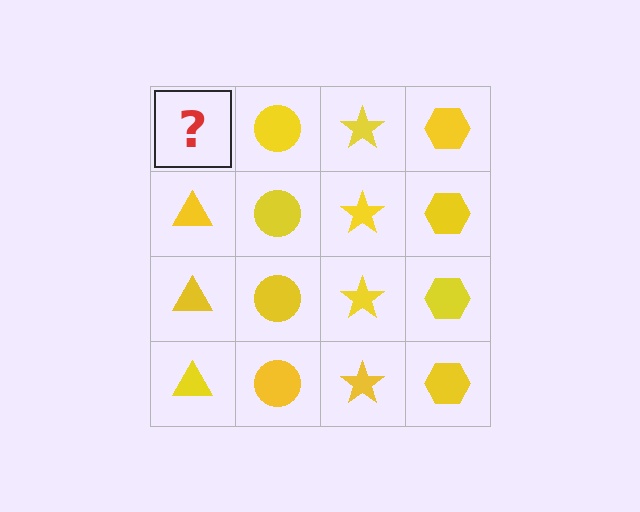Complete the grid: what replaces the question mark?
The question mark should be replaced with a yellow triangle.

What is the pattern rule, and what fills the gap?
The rule is that each column has a consistent shape. The gap should be filled with a yellow triangle.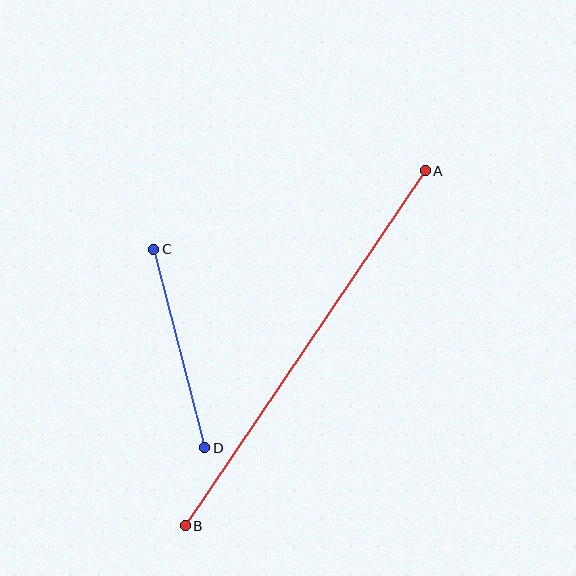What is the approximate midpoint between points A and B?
The midpoint is at approximately (305, 348) pixels.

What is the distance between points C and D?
The distance is approximately 205 pixels.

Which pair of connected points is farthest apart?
Points A and B are farthest apart.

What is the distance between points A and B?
The distance is approximately 429 pixels.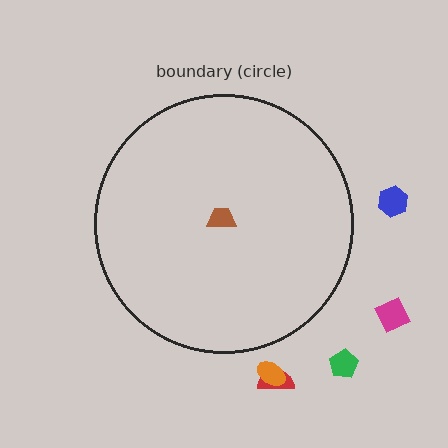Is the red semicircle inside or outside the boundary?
Outside.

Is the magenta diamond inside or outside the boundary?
Outside.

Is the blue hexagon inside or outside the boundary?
Outside.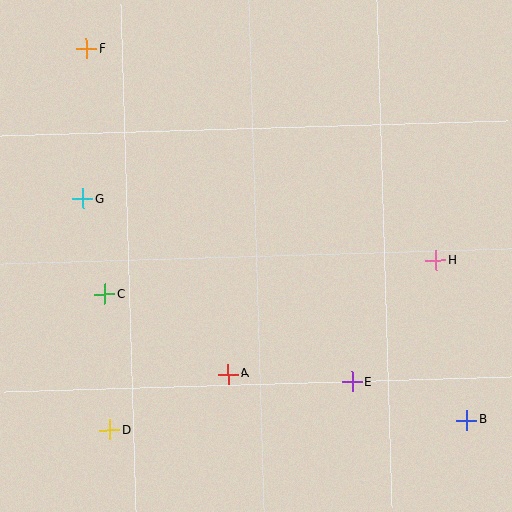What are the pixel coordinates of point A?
Point A is at (228, 374).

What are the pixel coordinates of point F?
Point F is at (86, 49).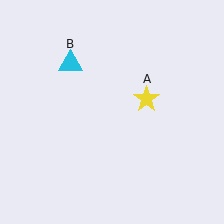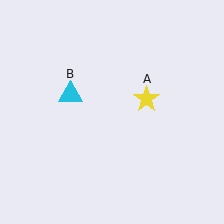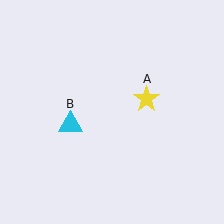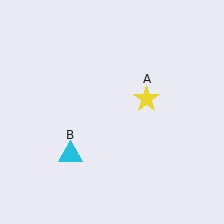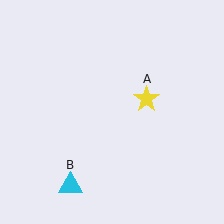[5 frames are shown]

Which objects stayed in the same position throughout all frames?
Yellow star (object A) remained stationary.